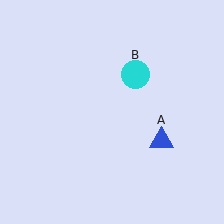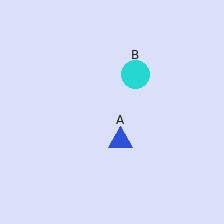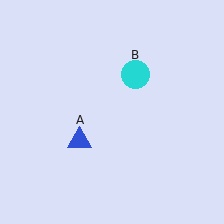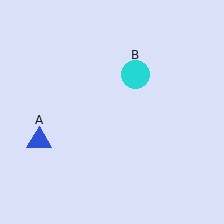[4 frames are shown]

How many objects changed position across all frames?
1 object changed position: blue triangle (object A).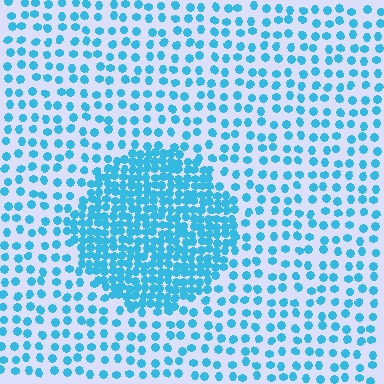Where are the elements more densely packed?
The elements are more densely packed inside the circle boundary.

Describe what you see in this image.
The image contains small cyan elements arranged at two different densities. A circle-shaped region is visible where the elements are more densely packed than the surrounding area.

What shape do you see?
I see a circle.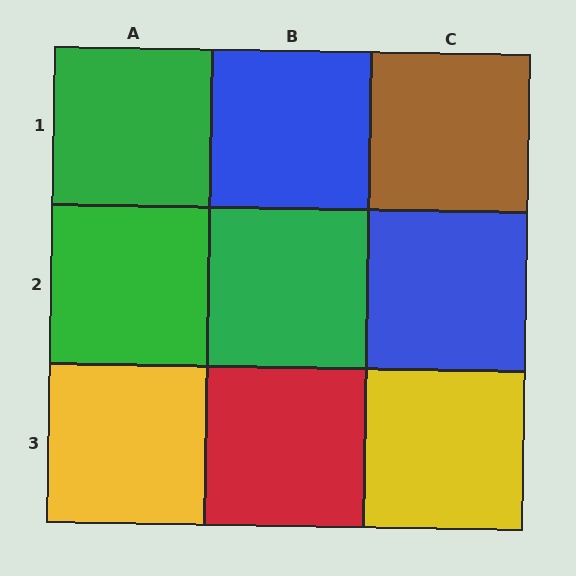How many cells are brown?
1 cell is brown.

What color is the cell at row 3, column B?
Red.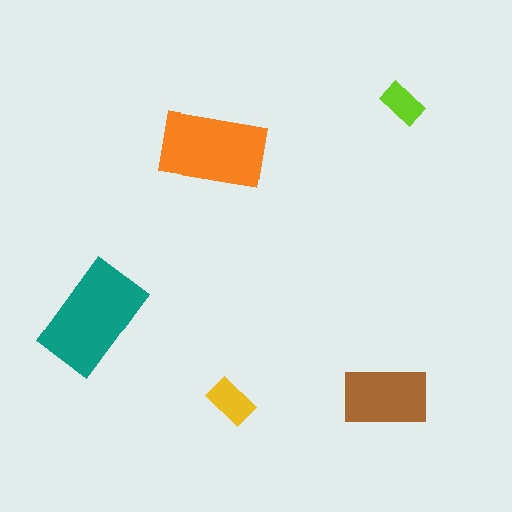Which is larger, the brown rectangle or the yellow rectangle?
The brown one.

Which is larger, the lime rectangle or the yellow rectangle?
The yellow one.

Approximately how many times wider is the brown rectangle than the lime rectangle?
About 2 times wider.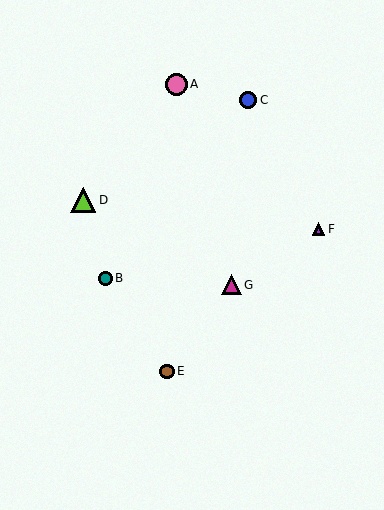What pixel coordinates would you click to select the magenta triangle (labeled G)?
Click at (232, 285) to select the magenta triangle G.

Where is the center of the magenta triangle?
The center of the magenta triangle is at (232, 285).